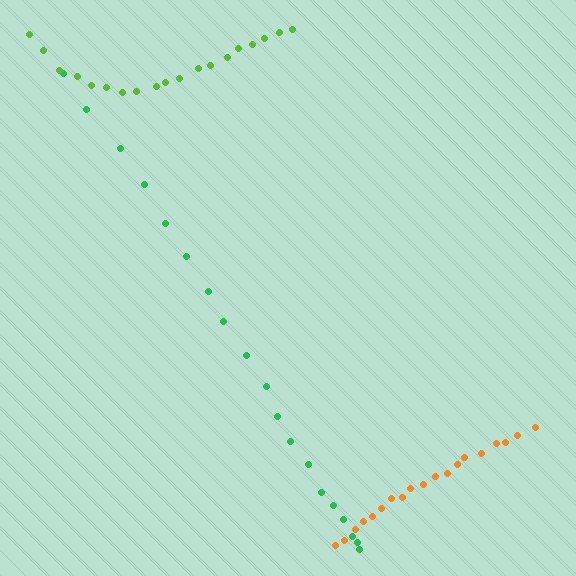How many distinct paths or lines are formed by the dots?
There are 3 distinct paths.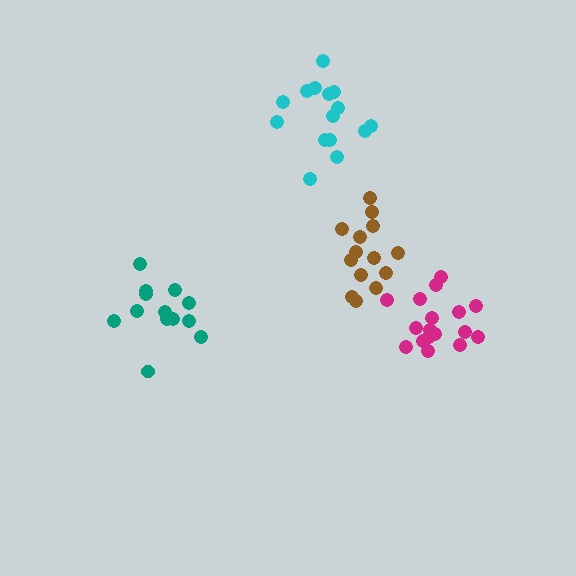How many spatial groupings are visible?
There are 4 spatial groupings.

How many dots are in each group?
Group 1: 14 dots, Group 2: 17 dots, Group 3: 15 dots, Group 4: 13 dots (59 total).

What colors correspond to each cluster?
The clusters are colored: brown, magenta, cyan, teal.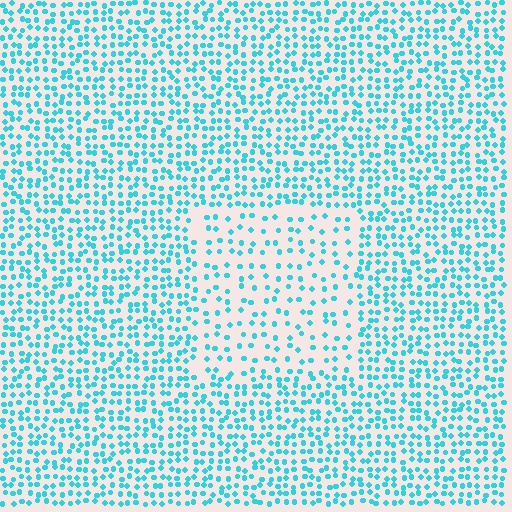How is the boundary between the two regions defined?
The boundary is defined by a change in element density (approximately 2.0x ratio). All elements are the same color, size, and shape.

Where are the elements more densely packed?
The elements are more densely packed outside the rectangle boundary.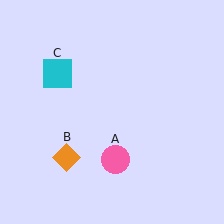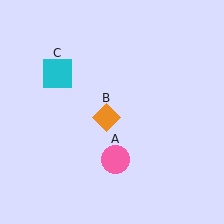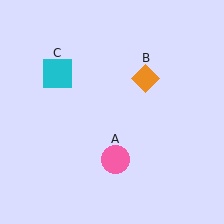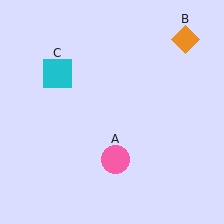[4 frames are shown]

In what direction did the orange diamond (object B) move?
The orange diamond (object B) moved up and to the right.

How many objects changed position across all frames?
1 object changed position: orange diamond (object B).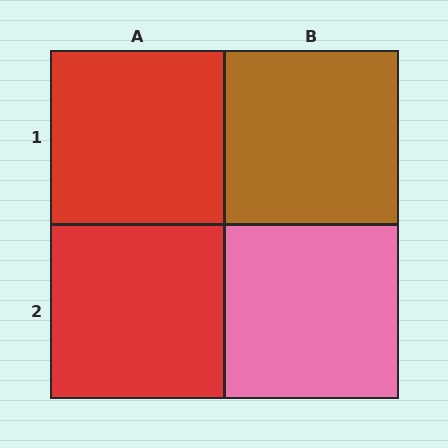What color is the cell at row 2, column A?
Red.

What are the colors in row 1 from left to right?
Red, brown.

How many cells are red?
2 cells are red.